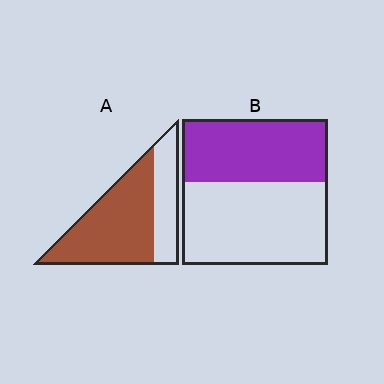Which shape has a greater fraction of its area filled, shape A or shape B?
Shape A.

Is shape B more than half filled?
No.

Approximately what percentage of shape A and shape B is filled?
A is approximately 70% and B is approximately 45%.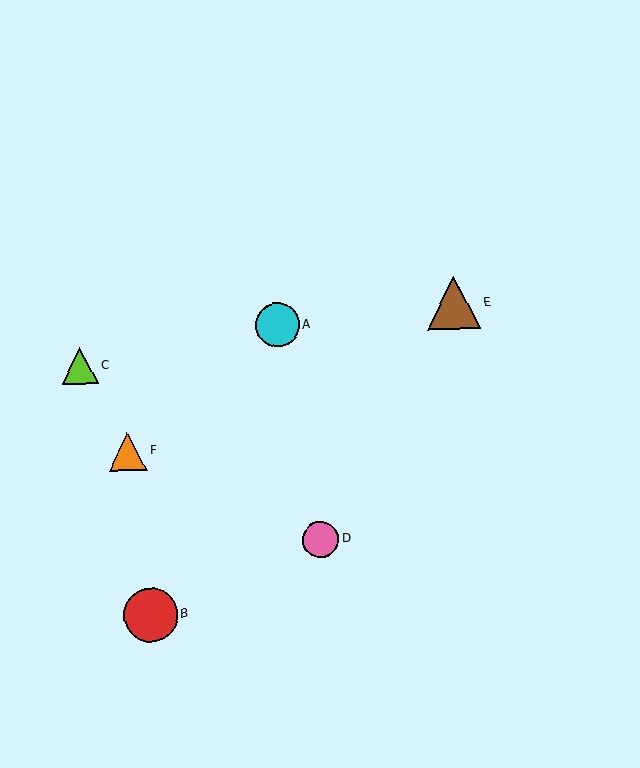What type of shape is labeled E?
Shape E is a brown triangle.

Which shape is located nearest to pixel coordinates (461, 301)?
The brown triangle (labeled E) at (454, 303) is nearest to that location.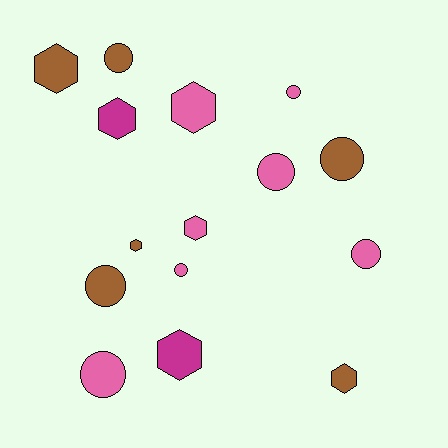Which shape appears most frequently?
Circle, with 8 objects.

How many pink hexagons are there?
There are 2 pink hexagons.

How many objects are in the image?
There are 15 objects.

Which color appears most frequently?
Pink, with 7 objects.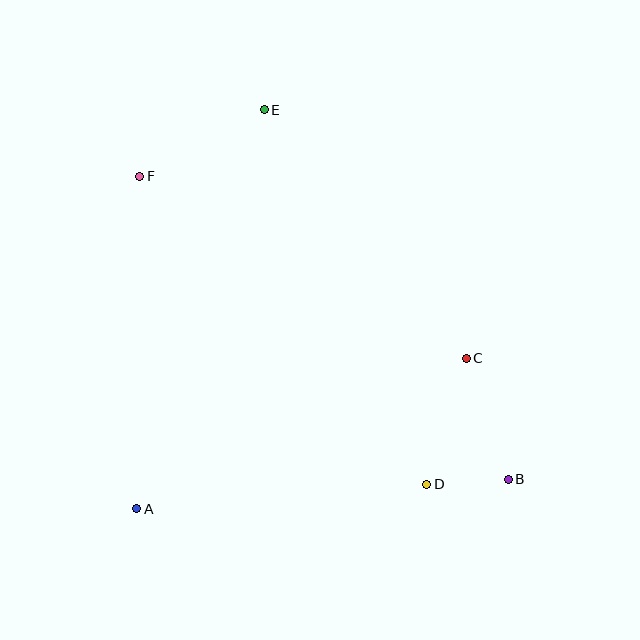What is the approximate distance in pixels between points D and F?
The distance between D and F is approximately 421 pixels.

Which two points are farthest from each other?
Points B and F are farthest from each other.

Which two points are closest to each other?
Points B and D are closest to each other.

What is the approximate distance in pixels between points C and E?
The distance between C and E is approximately 320 pixels.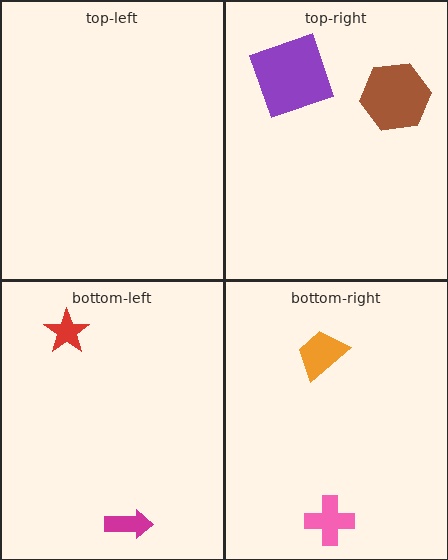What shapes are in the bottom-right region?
The pink cross, the orange trapezoid.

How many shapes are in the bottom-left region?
2.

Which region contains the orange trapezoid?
The bottom-right region.